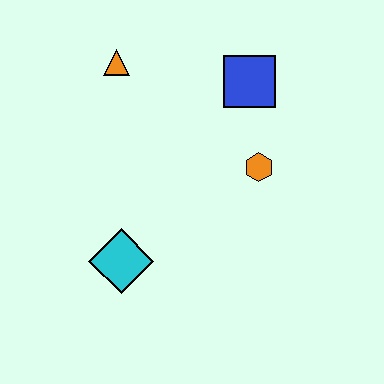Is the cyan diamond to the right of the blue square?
No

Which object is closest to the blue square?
The orange hexagon is closest to the blue square.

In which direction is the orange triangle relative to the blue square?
The orange triangle is to the left of the blue square.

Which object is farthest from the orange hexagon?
The orange triangle is farthest from the orange hexagon.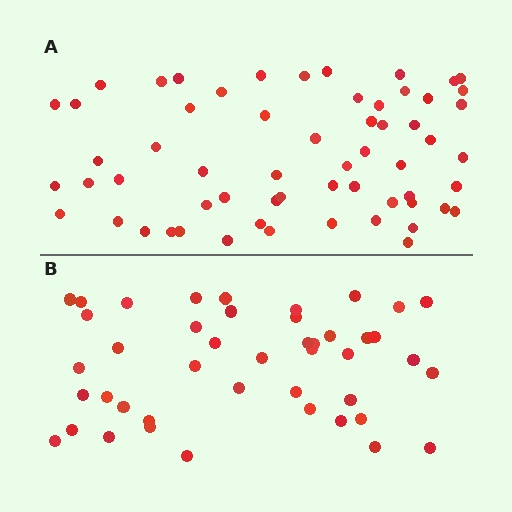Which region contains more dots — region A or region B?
Region A (the top region) has more dots.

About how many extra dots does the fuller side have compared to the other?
Region A has approximately 15 more dots than region B.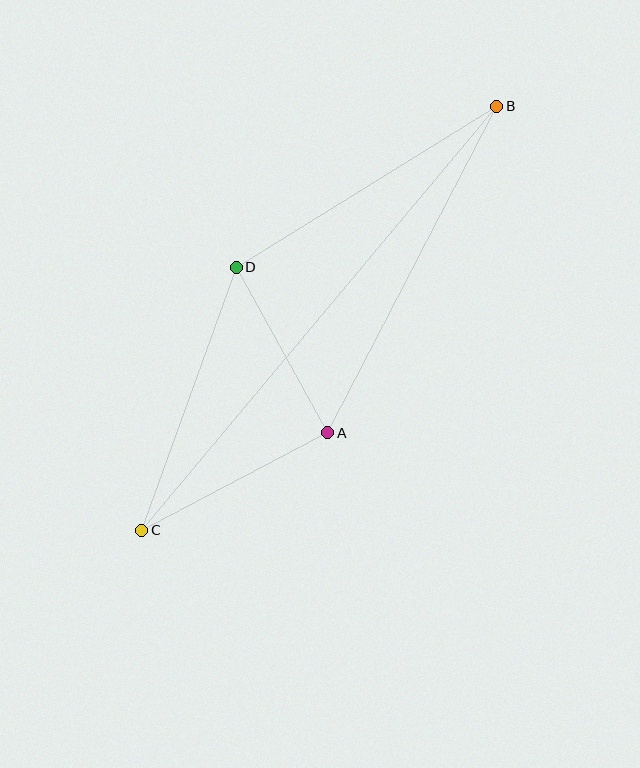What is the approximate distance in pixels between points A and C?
The distance between A and C is approximately 210 pixels.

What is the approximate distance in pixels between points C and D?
The distance between C and D is approximately 279 pixels.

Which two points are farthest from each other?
Points B and C are farthest from each other.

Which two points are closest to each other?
Points A and D are closest to each other.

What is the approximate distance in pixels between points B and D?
The distance between B and D is approximately 306 pixels.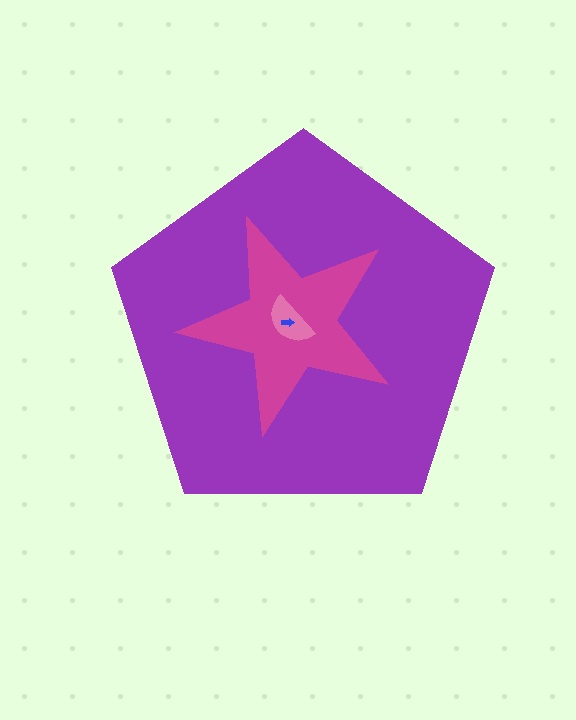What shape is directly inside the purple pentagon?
The magenta star.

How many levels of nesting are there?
4.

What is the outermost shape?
The purple pentagon.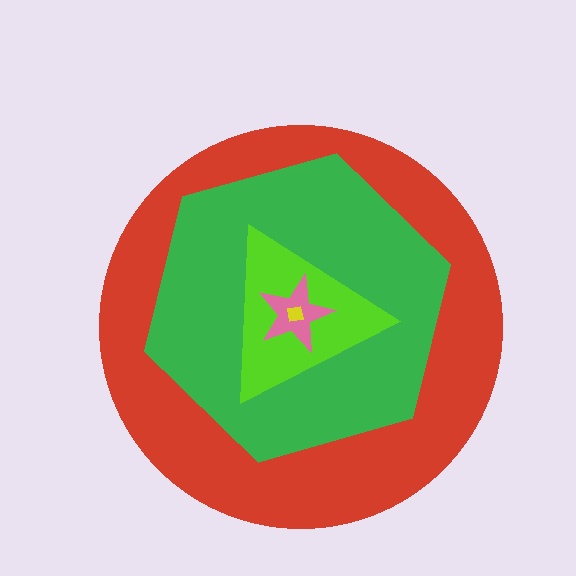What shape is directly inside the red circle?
The green hexagon.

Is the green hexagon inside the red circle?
Yes.